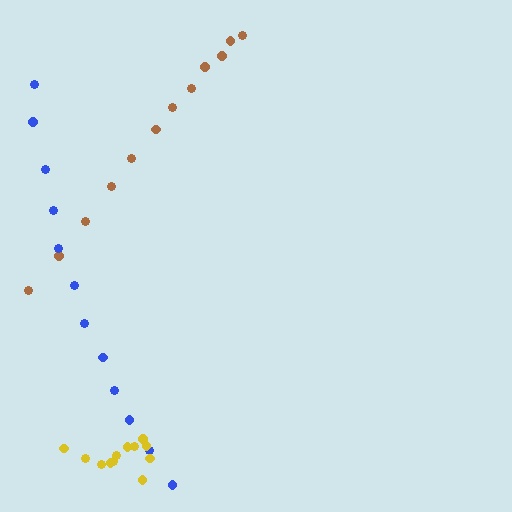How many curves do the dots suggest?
There are 3 distinct paths.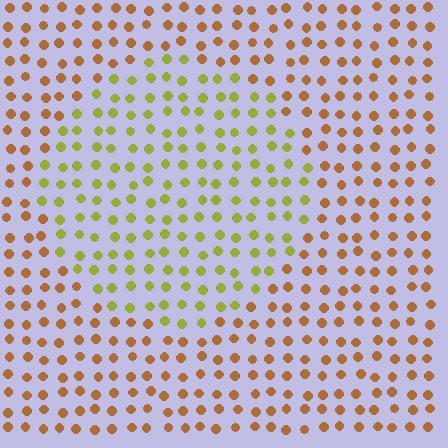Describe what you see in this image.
The image is filled with small brown elements in a uniform arrangement. A circle-shaped region is visible where the elements are tinted to a slightly different hue, forming a subtle color boundary.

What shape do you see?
I see a circle.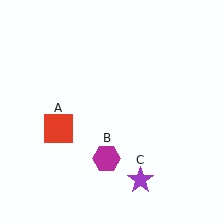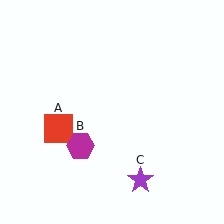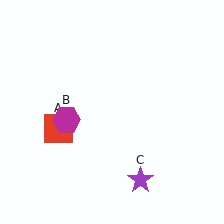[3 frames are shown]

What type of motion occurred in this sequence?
The magenta hexagon (object B) rotated clockwise around the center of the scene.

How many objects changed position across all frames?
1 object changed position: magenta hexagon (object B).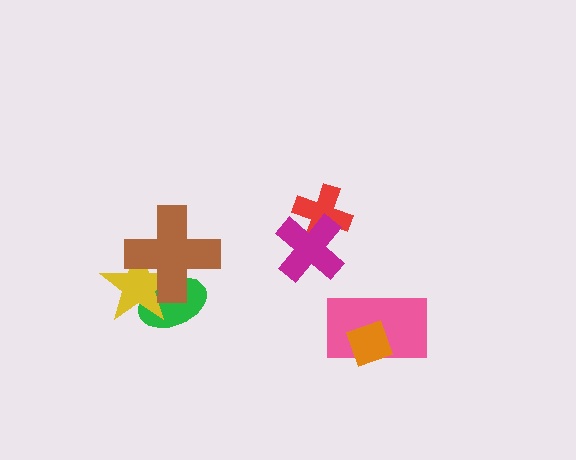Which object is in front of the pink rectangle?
The orange diamond is in front of the pink rectangle.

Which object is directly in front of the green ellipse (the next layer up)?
The yellow star is directly in front of the green ellipse.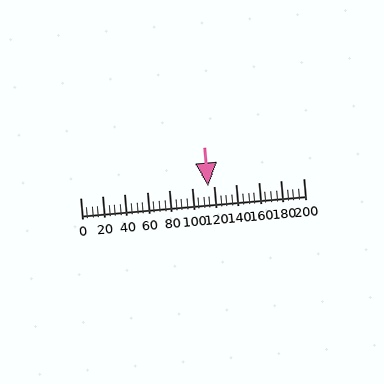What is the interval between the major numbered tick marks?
The major tick marks are spaced 20 units apart.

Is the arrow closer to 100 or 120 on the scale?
The arrow is closer to 120.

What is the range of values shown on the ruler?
The ruler shows values from 0 to 200.